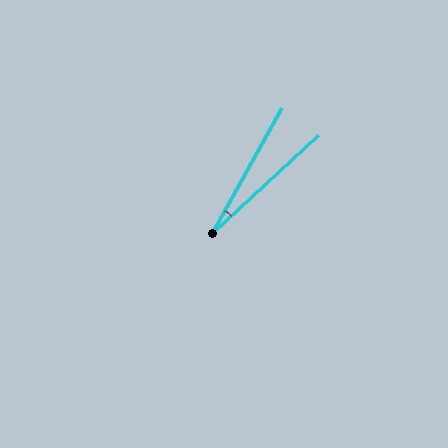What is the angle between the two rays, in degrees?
Approximately 18 degrees.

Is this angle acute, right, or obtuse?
It is acute.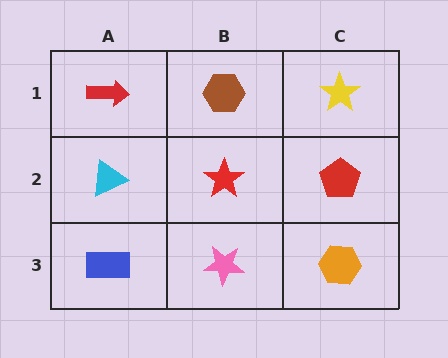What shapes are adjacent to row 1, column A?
A cyan triangle (row 2, column A), a brown hexagon (row 1, column B).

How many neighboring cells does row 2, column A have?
3.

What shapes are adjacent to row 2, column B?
A brown hexagon (row 1, column B), a pink star (row 3, column B), a cyan triangle (row 2, column A), a red pentagon (row 2, column C).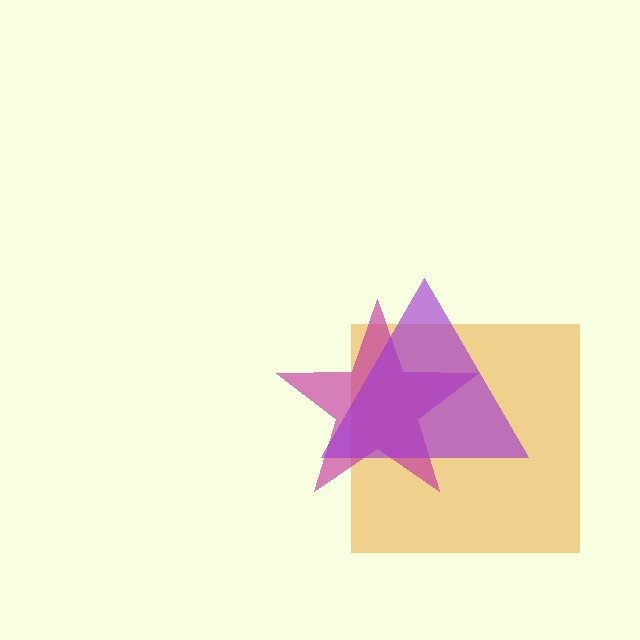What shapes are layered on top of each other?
The layered shapes are: an orange square, a magenta star, a purple triangle.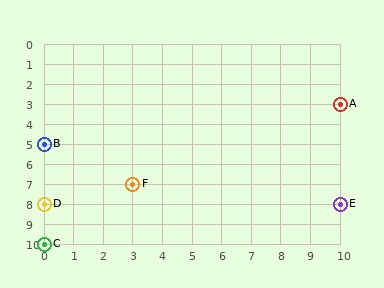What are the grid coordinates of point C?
Point C is at grid coordinates (0, 10).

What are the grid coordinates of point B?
Point B is at grid coordinates (0, 5).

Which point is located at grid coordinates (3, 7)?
Point F is at (3, 7).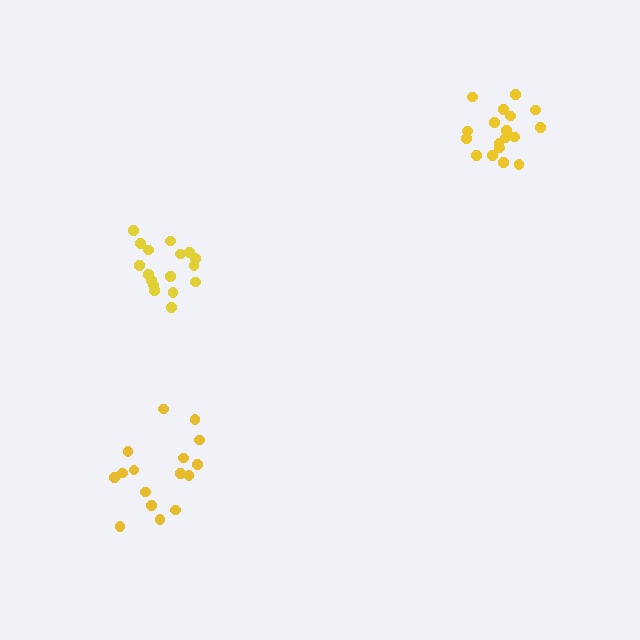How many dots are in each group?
Group 1: 17 dots, Group 2: 16 dots, Group 3: 18 dots (51 total).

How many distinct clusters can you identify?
There are 3 distinct clusters.